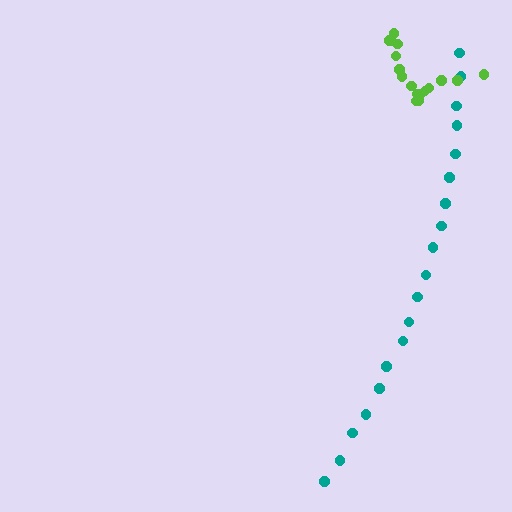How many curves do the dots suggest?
There are 2 distinct paths.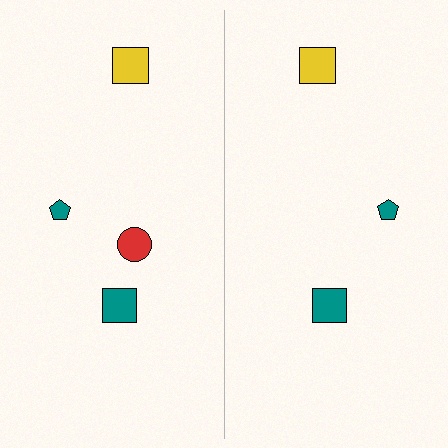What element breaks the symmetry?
A red circle is missing from the right side.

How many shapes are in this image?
There are 7 shapes in this image.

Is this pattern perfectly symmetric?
No, the pattern is not perfectly symmetric. A red circle is missing from the right side.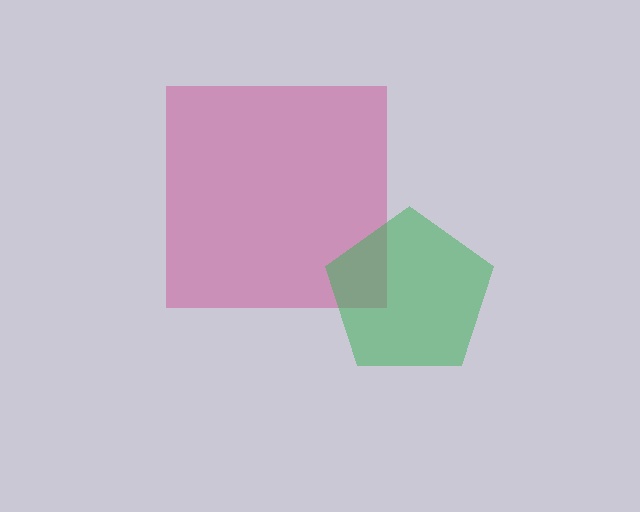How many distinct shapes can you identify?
There are 2 distinct shapes: a magenta square, a green pentagon.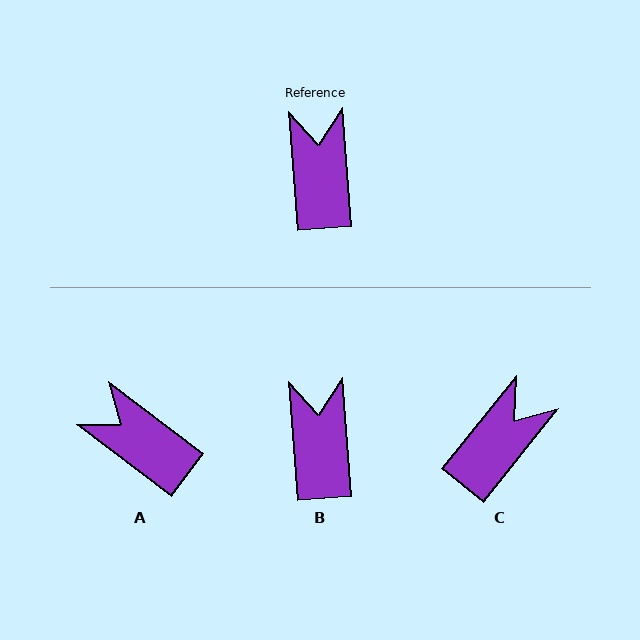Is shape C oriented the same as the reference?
No, it is off by about 43 degrees.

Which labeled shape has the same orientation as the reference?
B.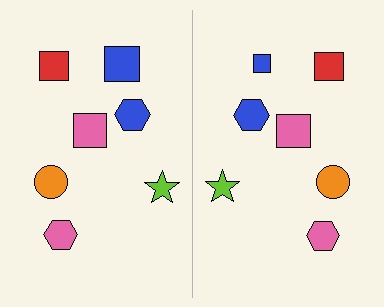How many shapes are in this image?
There are 14 shapes in this image.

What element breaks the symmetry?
The blue square on the right side has a different size than its mirror counterpart.